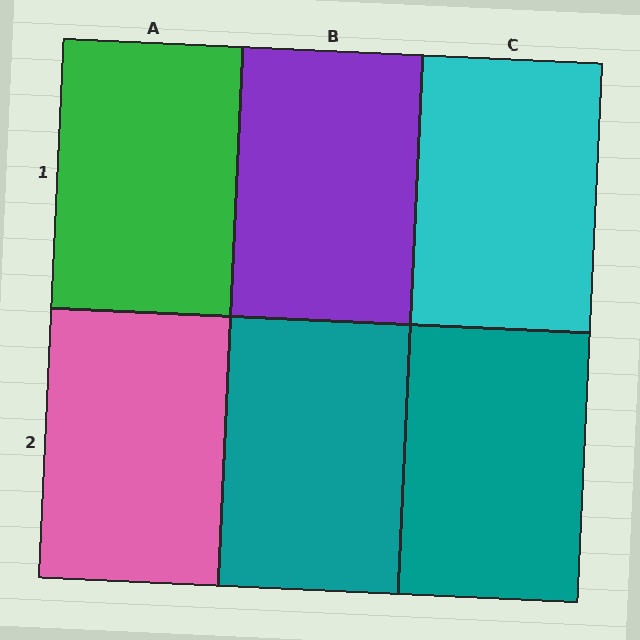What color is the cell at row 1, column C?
Cyan.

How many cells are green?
1 cell is green.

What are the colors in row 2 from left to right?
Pink, teal, teal.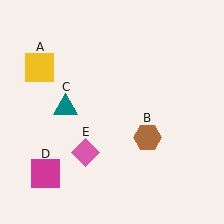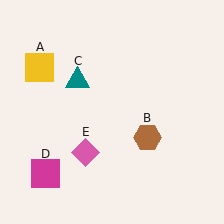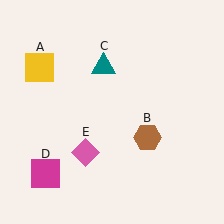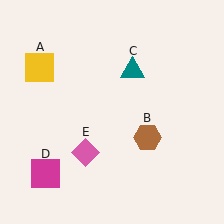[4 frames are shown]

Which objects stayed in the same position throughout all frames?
Yellow square (object A) and brown hexagon (object B) and magenta square (object D) and pink diamond (object E) remained stationary.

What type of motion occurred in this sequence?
The teal triangle (object C) rotated clockwise around the center of the scene.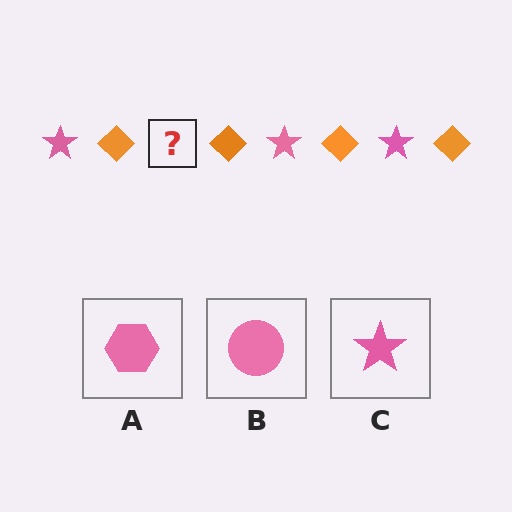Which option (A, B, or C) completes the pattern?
C.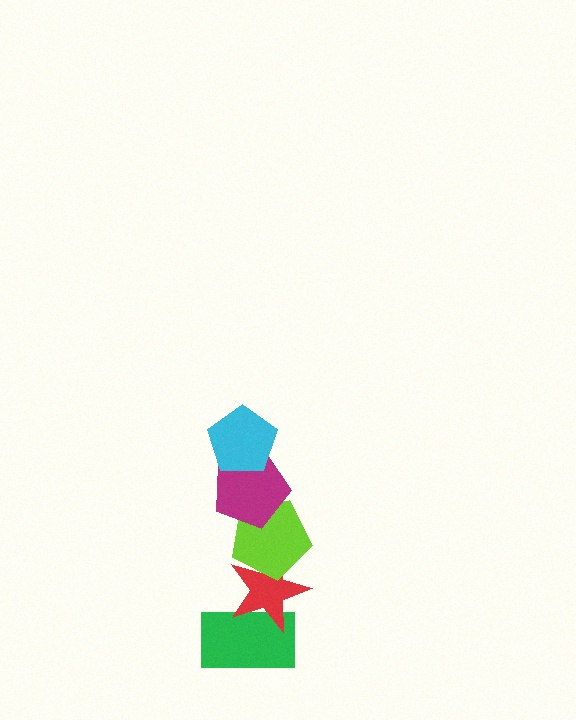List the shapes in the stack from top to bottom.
From top to bottom: the cyan pentagon, the magenta pentagon, the lime pentagon, the red star, the green rectangle.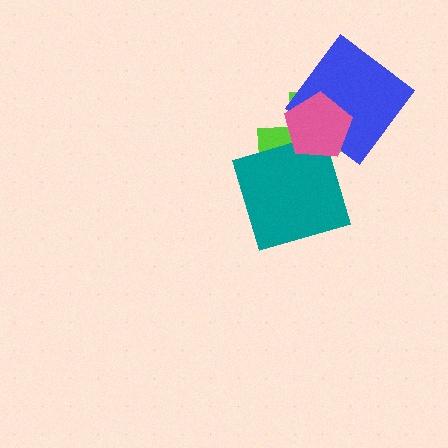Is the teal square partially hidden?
Yes, it is partially covered by another shape.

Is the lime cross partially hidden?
Yes, it is partially covered by another shape.